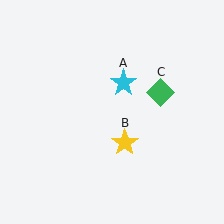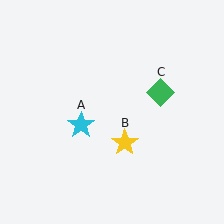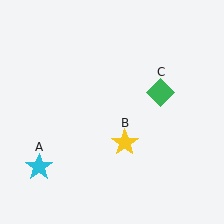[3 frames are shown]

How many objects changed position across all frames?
1 object changed position: cyan star (object A).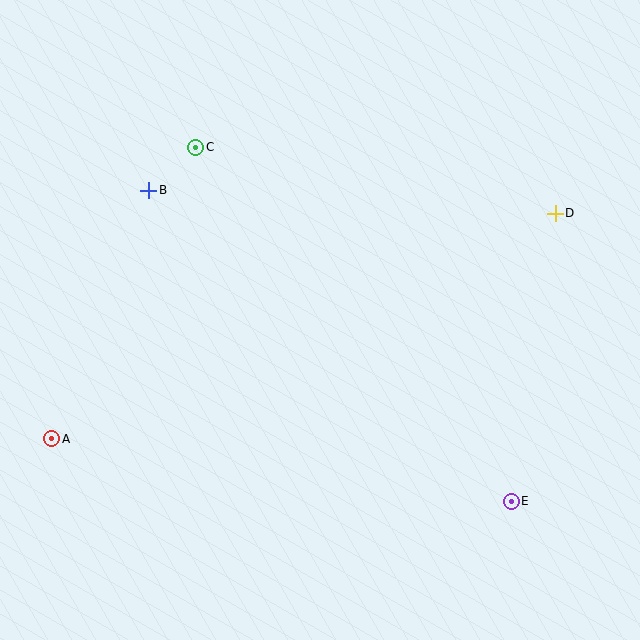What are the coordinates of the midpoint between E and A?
The midpoint between E and A is at (281, 470).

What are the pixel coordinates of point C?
Point C is at (196, 147).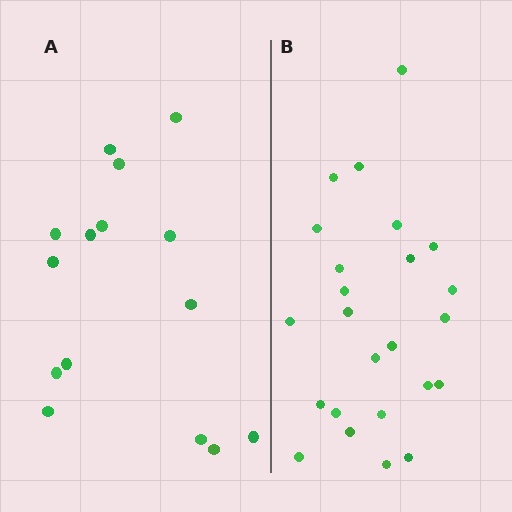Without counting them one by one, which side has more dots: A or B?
Region B (the right region) has more dots.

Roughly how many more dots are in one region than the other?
Region B has roughly 8 or so more dots than region A.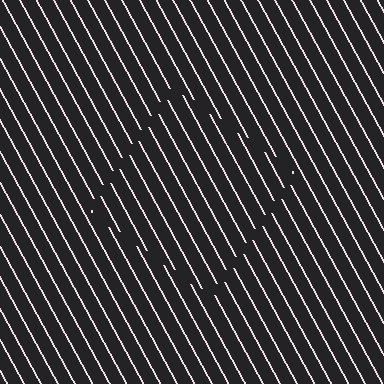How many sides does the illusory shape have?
4 sides — the line-ends trace a square.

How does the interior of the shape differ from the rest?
The interior of the shape contains the same grating, shifted by half a period — the contour is defined by the phase discontinuity where line-ends from the inner and outer gratings abut.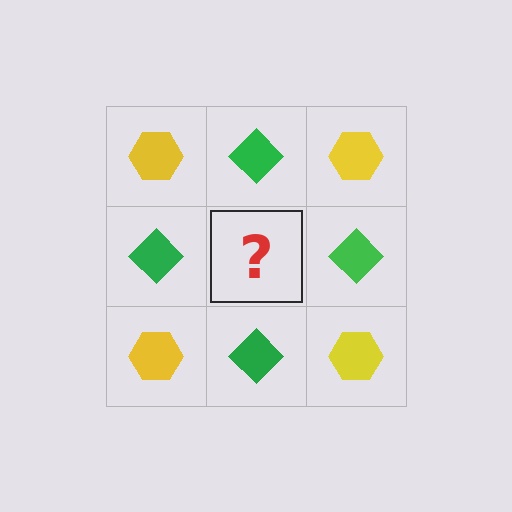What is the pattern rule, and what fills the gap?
The rule is that it alternates yellow hexagon and green diamond in a checkerboard pattern. The gap should be filled with a yellow hexagon.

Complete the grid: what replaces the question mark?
The question mark should be replaced with a yellow hexagon.